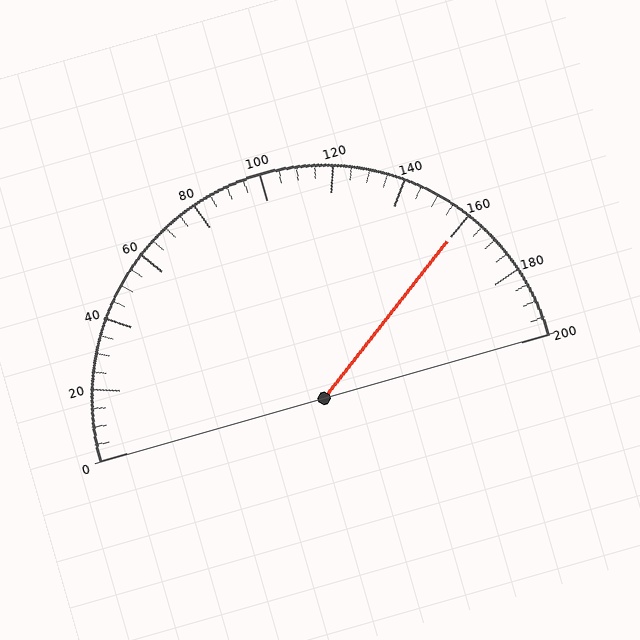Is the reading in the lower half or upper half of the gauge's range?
The reading is in the upper half of the range (0 to 200).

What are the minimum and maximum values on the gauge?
The gauge ranges from 0 to 200.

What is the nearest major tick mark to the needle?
The nearest major tick mark is 160.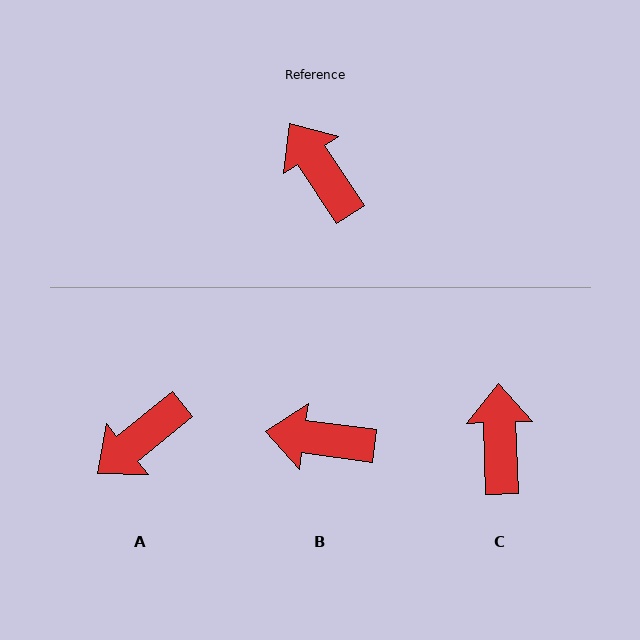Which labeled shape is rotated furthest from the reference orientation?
A, about 96 degrees away.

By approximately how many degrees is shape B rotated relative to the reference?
Approximately 48 degrees counter-clockwise.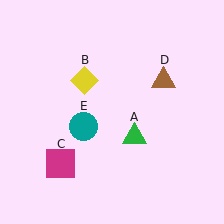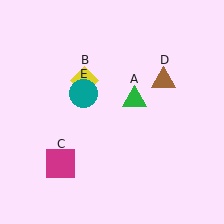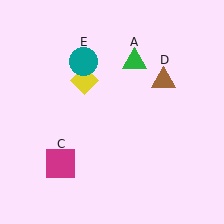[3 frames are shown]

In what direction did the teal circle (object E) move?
The teal circle (object E) moved up.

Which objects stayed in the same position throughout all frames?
Yellow diamond (object B) and magenta square (object C) and brown triangle (object D) remained stationary.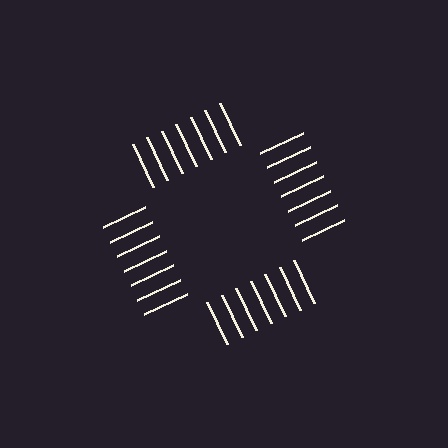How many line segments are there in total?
28 — 7 along each of the 4 edges.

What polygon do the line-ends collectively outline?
An illusory square — the line segments terminate on its edges but no continuous stroke is drawn.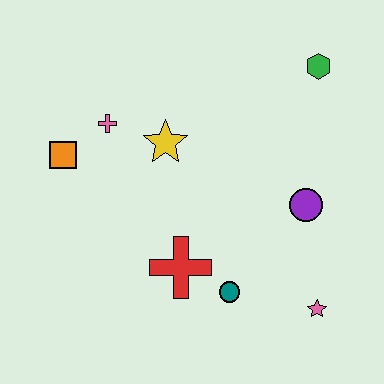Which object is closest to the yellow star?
The pink cross is closest to the yellow star.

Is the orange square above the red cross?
Yes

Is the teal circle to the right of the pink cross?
Yes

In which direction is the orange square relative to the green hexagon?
The orange square is to the left of the green hexagon.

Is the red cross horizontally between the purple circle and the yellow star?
Yes